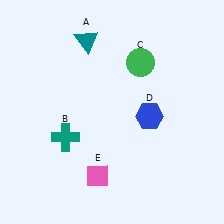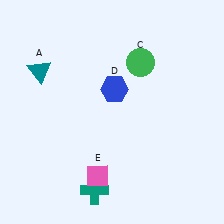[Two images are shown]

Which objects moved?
The objects that moved are: the teal triangle (A), the teal cross (B), the blue hexagon (D).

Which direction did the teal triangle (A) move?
The teal triangle (A) moved left.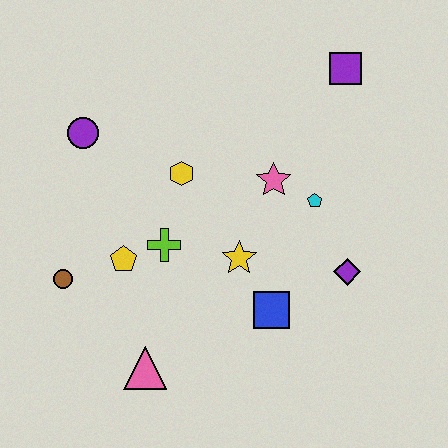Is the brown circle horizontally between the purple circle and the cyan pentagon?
No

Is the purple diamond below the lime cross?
Yes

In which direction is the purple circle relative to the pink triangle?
The purple circle is above the pink triangle.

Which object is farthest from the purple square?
The pink triangle is farthest from the purple square.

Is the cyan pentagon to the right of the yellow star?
Yes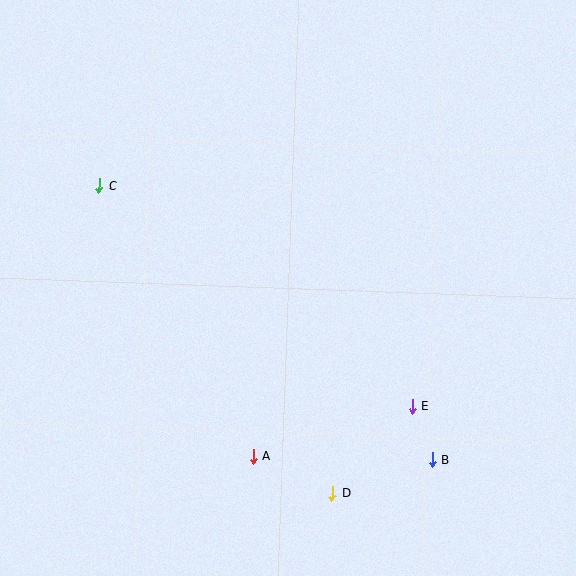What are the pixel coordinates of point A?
Point A is at (253, 456).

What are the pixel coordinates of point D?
Point D is at (332, 493).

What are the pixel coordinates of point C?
Point C is at (99, 185).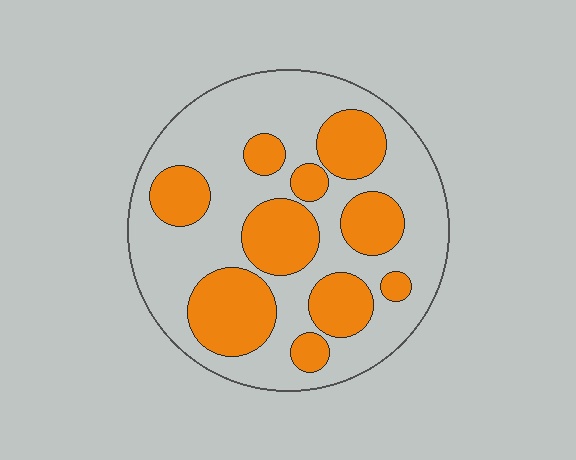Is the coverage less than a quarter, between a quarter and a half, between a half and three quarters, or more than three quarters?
Between a quarter and a half.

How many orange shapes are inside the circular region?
10.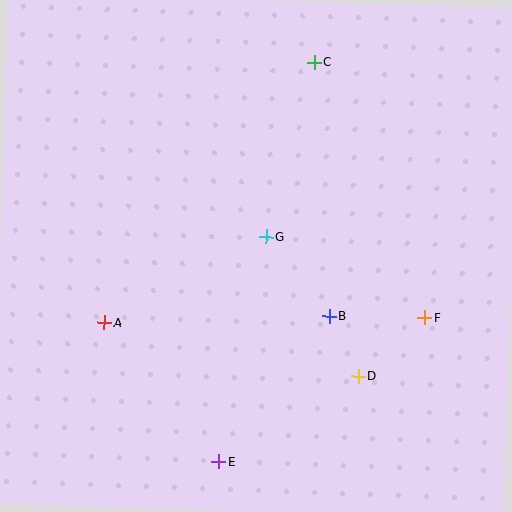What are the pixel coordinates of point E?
Point E is at (219, 462).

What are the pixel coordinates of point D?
Point D is at (358, 376).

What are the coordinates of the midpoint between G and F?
The midpoint between G and F is at (345, 277).